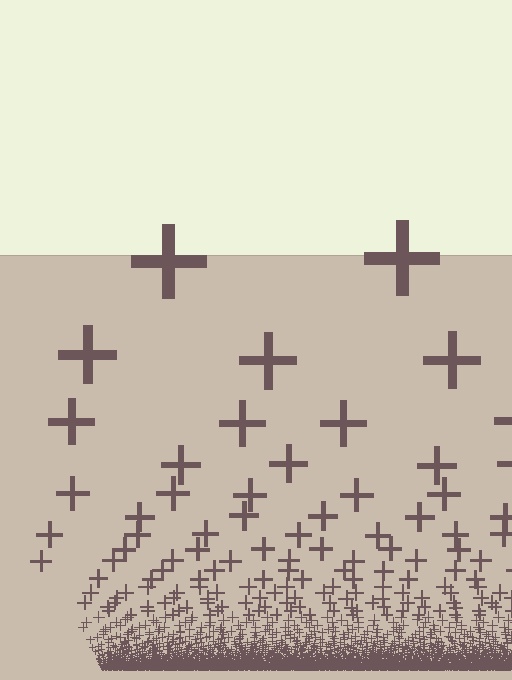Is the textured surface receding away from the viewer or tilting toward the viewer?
The surface appears to tilt toward the viewer. Texture elements get larger and sparser toward the top.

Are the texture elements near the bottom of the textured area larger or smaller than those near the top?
Smaller. The gradient is inverted — elements near the bottom are smaller and denser.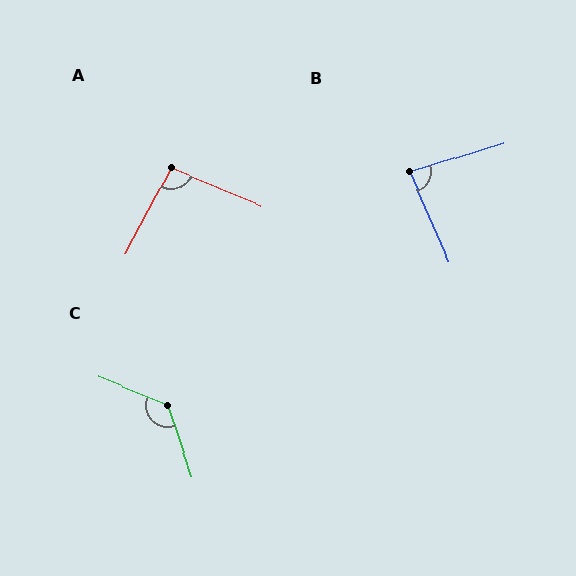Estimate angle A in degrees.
Approximately 96 degrees.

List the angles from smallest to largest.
B (83°), A (96°), C (130°).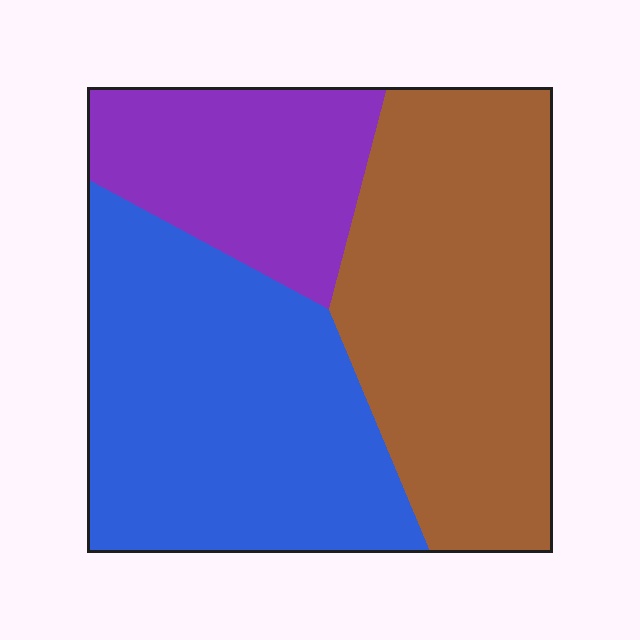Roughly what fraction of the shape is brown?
Brown takes up between a quarter and a half of the shape.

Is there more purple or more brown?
Brown.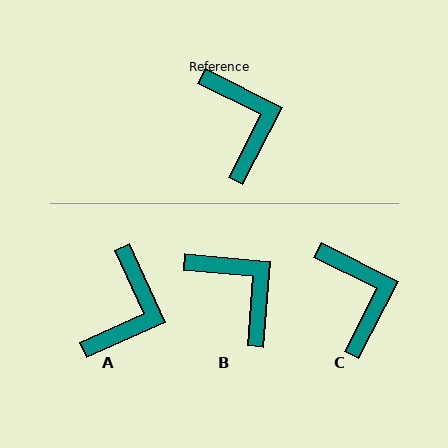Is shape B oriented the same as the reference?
No, it is off by about 22 degrees.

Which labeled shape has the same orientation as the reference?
C.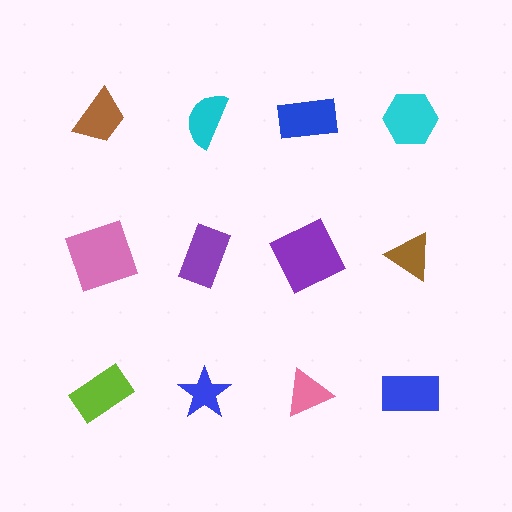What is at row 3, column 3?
A pink triangle.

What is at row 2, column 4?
A brown triangle.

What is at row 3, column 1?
A lime rectangle.